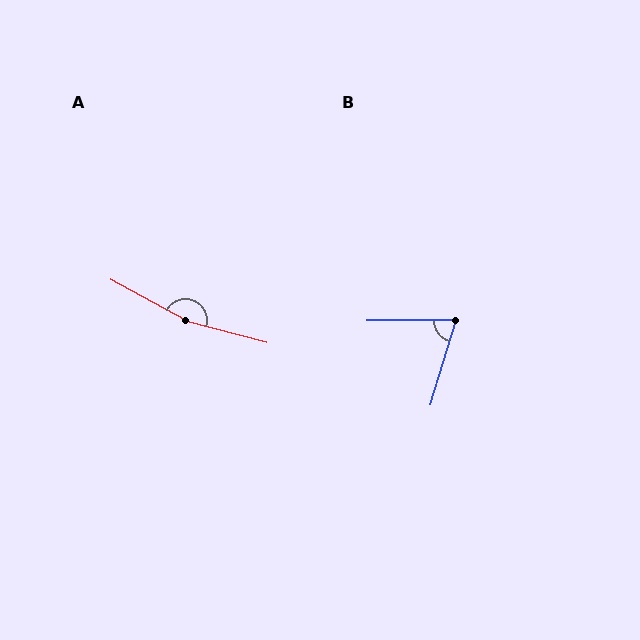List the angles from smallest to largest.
B (73°), A (167°).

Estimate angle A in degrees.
Approximately 167 degrees.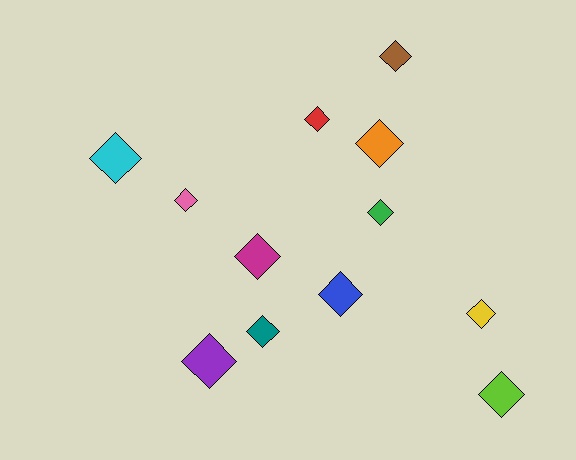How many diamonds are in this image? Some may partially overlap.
There are 12 diamonds.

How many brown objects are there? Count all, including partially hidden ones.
There is 1 brown object.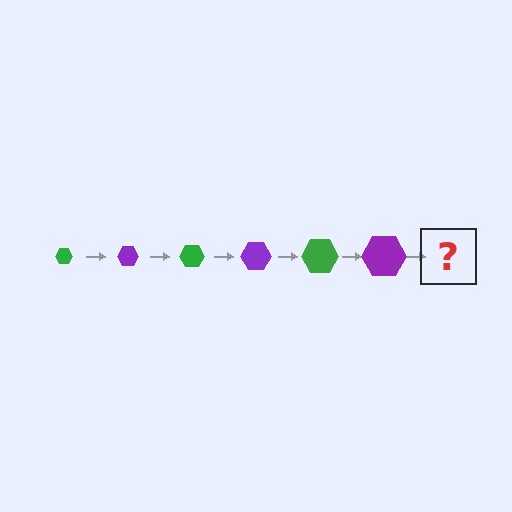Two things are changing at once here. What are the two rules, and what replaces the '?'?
The two rules are that the hexagon grows larger each step and the color cycles through green and purple. The '?' should be a green hexagon, larger than the previous one.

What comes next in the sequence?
The next element should be a green hexagon, larger than the previous one.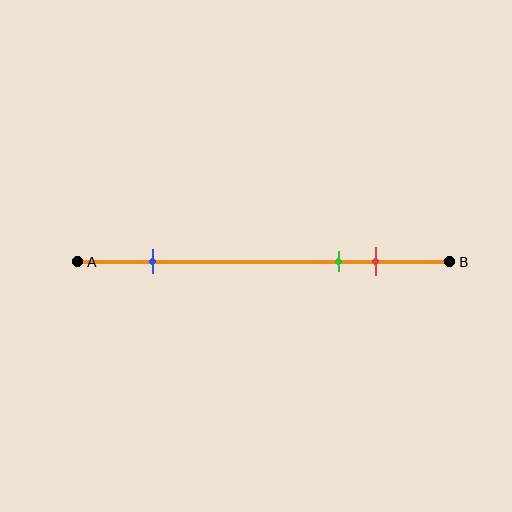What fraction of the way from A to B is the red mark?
The red mark is approximately 80% (0.8) of the way from A to B.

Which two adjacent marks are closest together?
The green and red marks are the closest adjacent pair.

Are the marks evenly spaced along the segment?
No, the marks are not evenly spaced.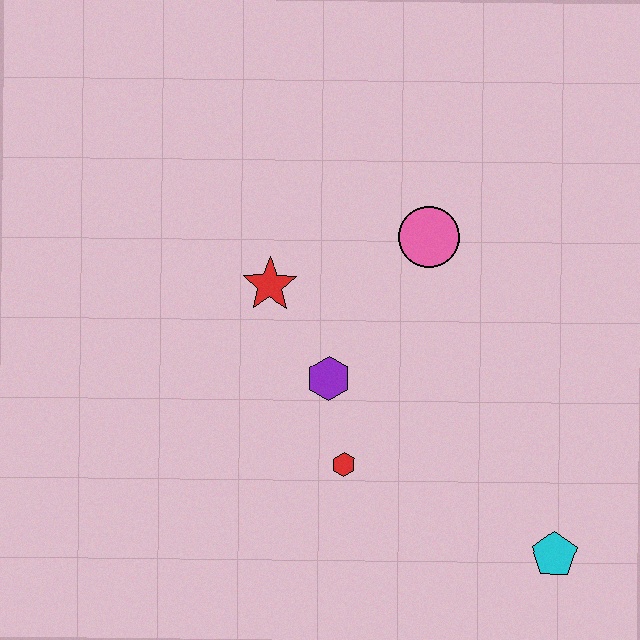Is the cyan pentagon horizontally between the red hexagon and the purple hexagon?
No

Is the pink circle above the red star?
Yes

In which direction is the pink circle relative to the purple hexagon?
The pink circle is above the purple hexagon.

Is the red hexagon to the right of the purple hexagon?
Yes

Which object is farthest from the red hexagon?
The pink circle is farthest from the red hexagon.